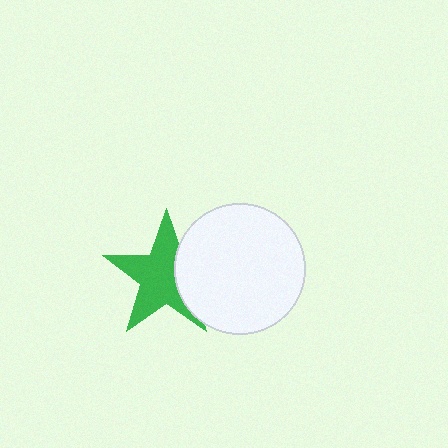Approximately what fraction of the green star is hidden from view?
Roughly 30% of the green star is hidden behind the white circle.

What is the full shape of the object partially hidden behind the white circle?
The partially hidden object is a green star.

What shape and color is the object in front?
The object in front is a white circle.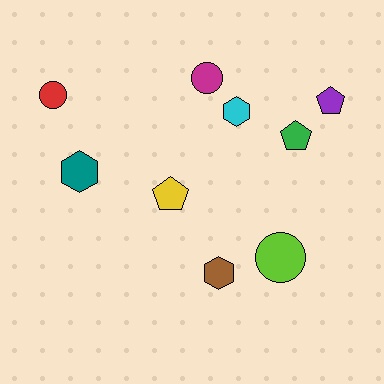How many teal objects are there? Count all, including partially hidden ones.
There is 1 teal object.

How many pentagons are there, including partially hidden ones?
There are 3 pentagons.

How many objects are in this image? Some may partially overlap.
There are 9 objects.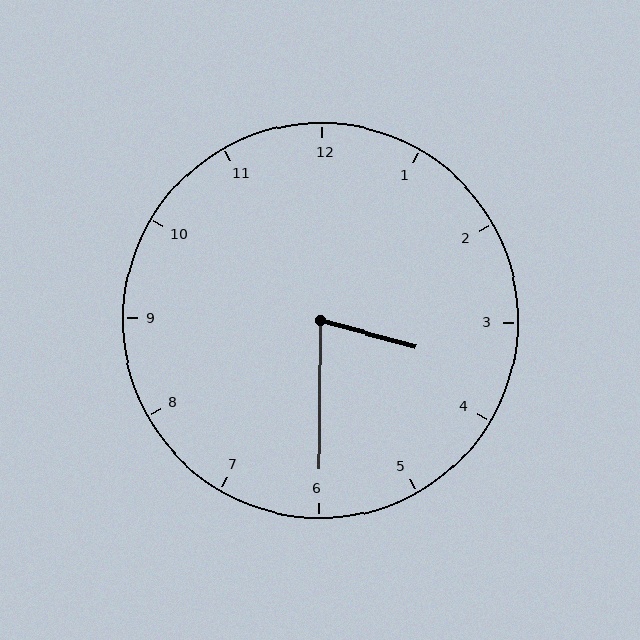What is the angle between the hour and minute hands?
Approximately 75 degrees.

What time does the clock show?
3:30.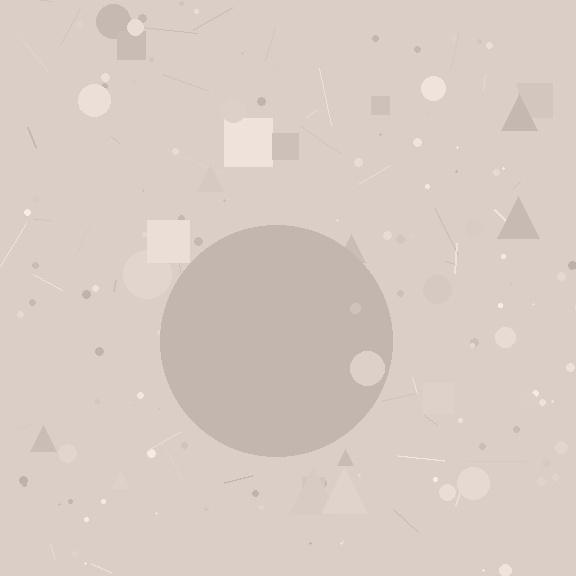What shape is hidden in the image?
A circle is hidden in the image.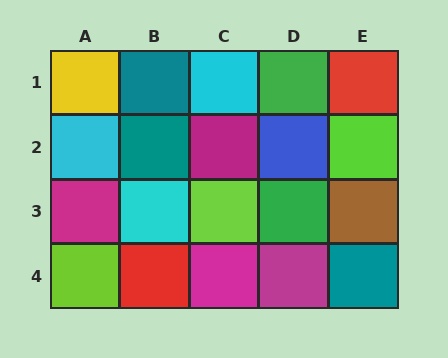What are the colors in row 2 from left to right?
Cyan, teal, magenta, blue, lime.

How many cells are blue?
1 cell is blue.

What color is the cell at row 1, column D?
Green.